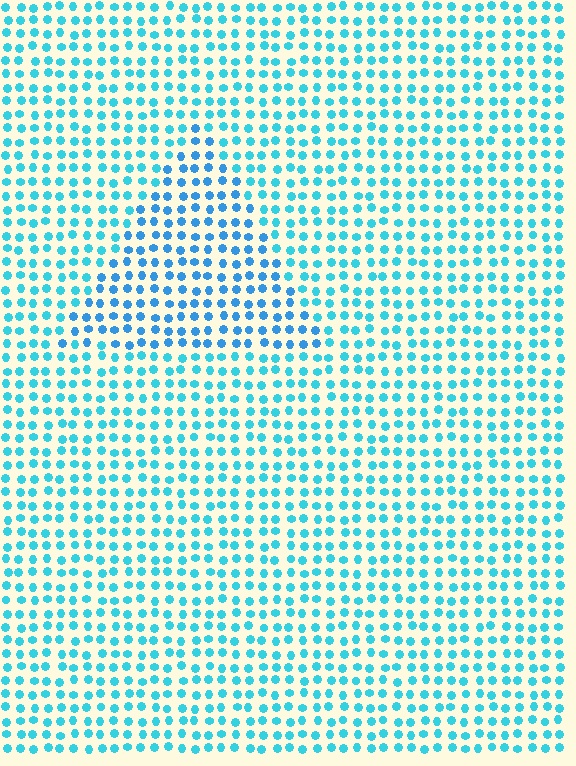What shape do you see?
I see a triangle.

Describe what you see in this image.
The image is filled with small cyan elements in a uniform arrangement. A triangle-shaped region is visible where the elements are tinted to a slightly different hue, forming a subtle color boundary.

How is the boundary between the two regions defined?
The boundary is defined purely by a slight shift in hue (about 21 degrees). Spacing, size, and orientation are identical on both sides.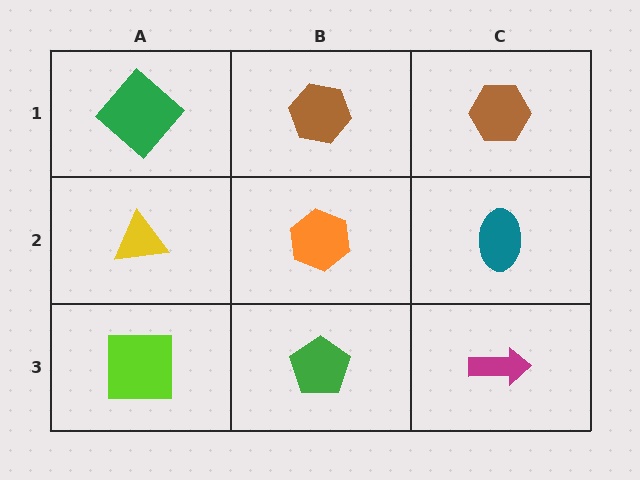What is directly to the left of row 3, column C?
A green pentagon.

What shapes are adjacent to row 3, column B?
An orange hexagon (row 2, column B), a lime square (row 3, column A), a magenta arrow (row 3, column C).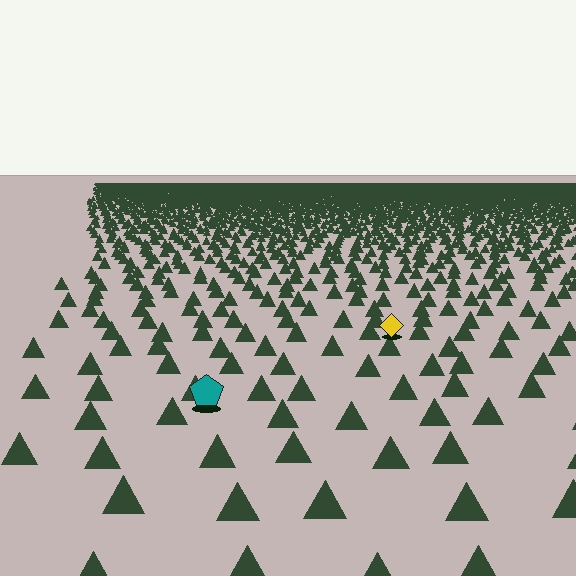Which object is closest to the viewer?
The teal pentagon is closest. The texture marks near it are larger and more spread out.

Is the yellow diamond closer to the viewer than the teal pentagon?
No. The teal pentagon is closer — you can tell from the texture gradient: the ground texture is coarser near it.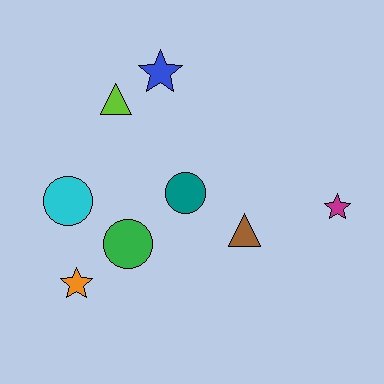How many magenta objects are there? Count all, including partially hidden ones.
There is 1 magenta object.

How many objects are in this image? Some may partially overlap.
There are 8 objects.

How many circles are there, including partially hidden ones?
There are 3 circles.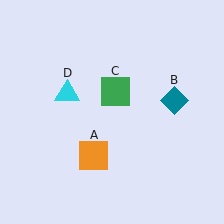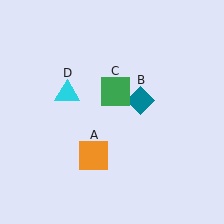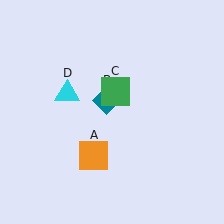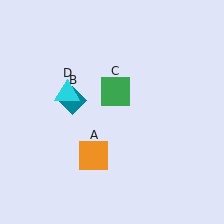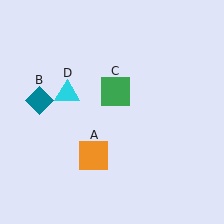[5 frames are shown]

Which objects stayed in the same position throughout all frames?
Orange square (object A) and green square (object C) and cyan triangle (object D) remained stationary.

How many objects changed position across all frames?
1 object changed position: teal diamond (object B).